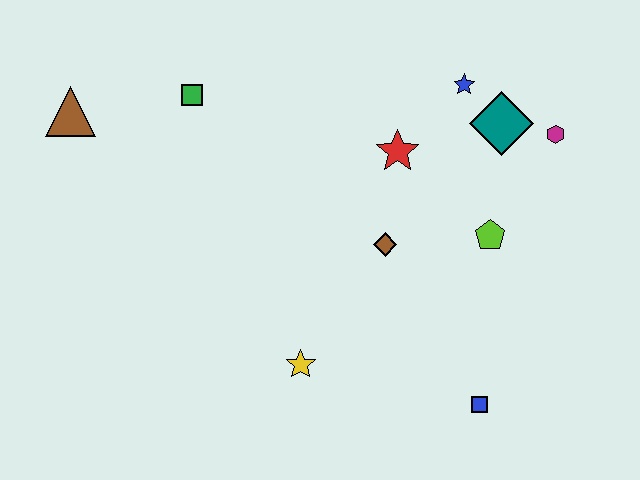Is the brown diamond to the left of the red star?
Yes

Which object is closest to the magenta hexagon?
The teal diamond is closest to the magenta hexagon.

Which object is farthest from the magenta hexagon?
The brown triangle is farthest from the magenta hexagon.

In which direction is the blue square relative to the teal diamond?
The blue square is below the teal diamond.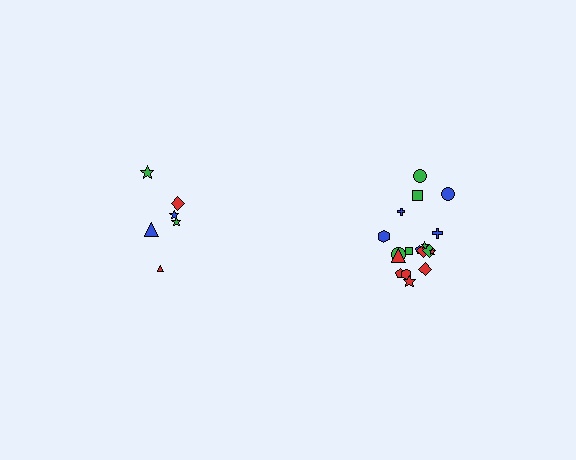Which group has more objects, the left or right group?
The right group.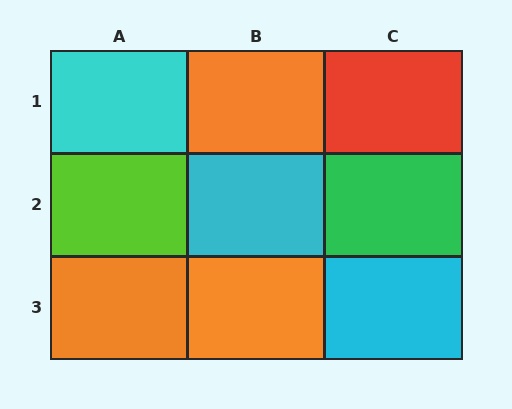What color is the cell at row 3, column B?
Orange.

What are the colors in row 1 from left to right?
Cyan, orange, red.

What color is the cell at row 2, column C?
Green.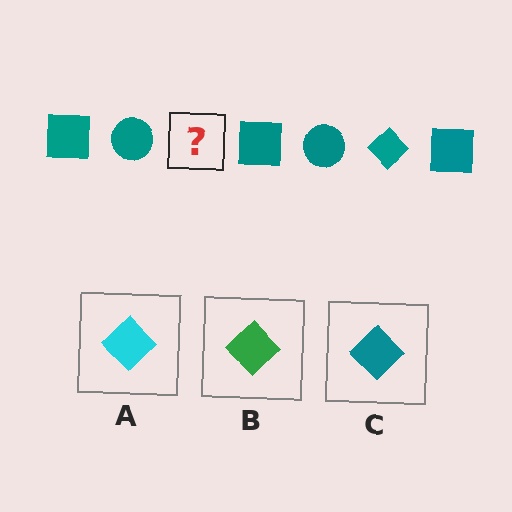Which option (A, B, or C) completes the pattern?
C.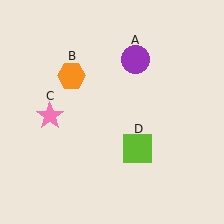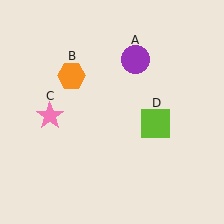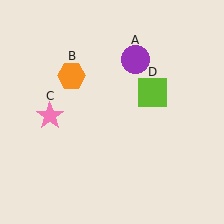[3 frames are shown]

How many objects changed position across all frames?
1 object changed position: lime square (object D).